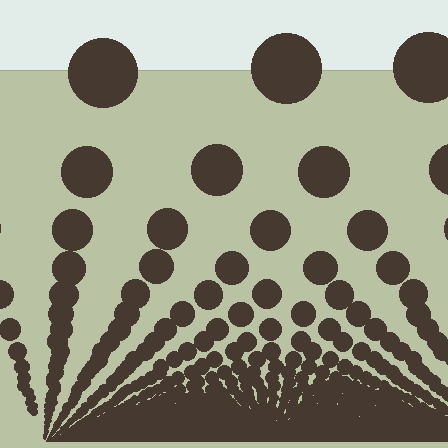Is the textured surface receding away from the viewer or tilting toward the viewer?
The surface appears to tilt toward the viewer. Texture elements get larger and sparser toward the top.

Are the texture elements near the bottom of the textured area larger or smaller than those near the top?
Smaller. The gradient is inverted — elements near the bottom are smaller and denser.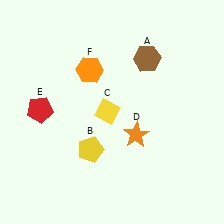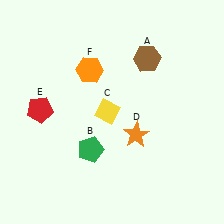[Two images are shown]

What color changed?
The pentagon (B) changed from yellow in Image 1 to green in Image 2.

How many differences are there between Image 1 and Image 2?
There is 1 difference between the two images.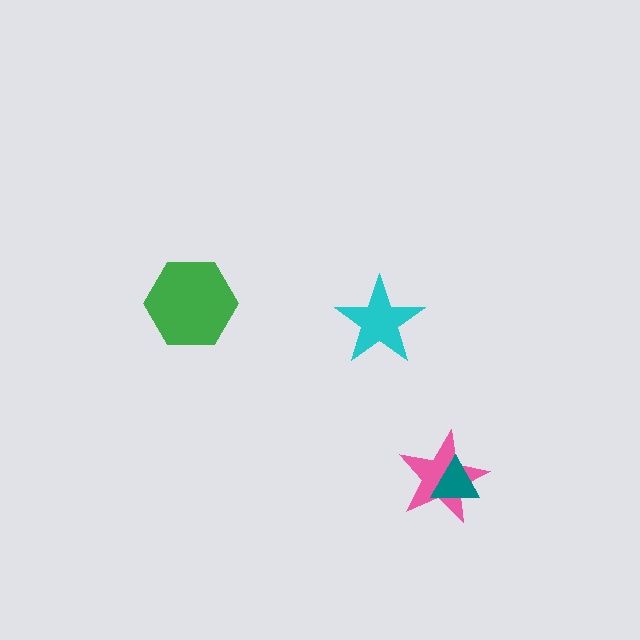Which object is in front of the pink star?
The teal triangle is in front of the pink star.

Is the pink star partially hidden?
Yes, it is partially covered by another shape.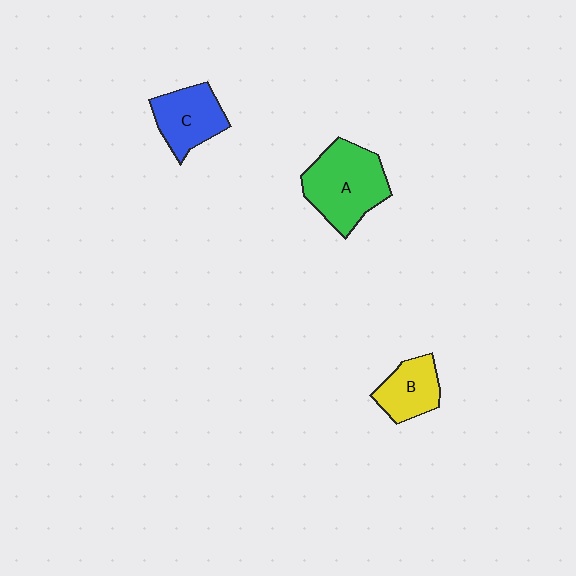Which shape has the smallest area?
Shape B (yellow).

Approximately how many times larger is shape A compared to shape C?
Approximately 1.4 times.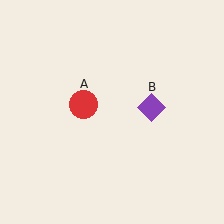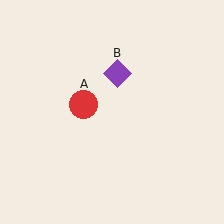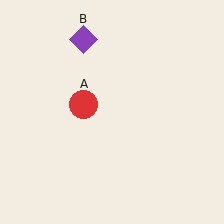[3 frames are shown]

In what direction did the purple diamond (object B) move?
The purple diamond (object B) moved up and to the left.